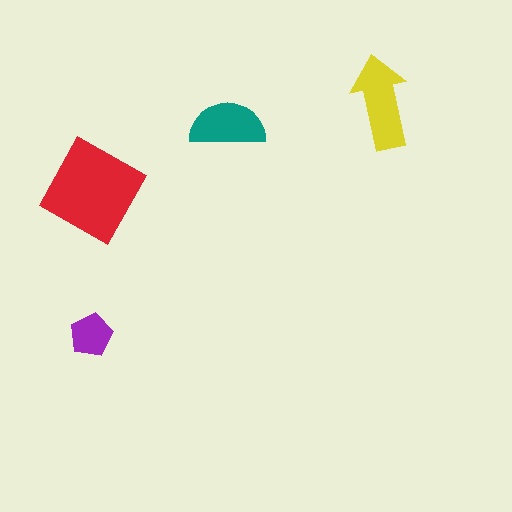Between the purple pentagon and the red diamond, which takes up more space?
The red diamond.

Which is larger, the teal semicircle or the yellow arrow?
The yellow arrow.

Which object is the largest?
The red diamond.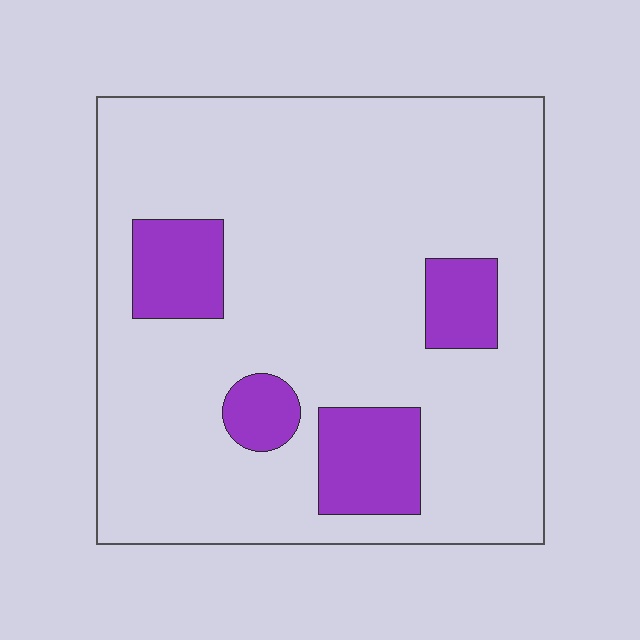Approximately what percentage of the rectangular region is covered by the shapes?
Approximately 15%.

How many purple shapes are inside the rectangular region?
4.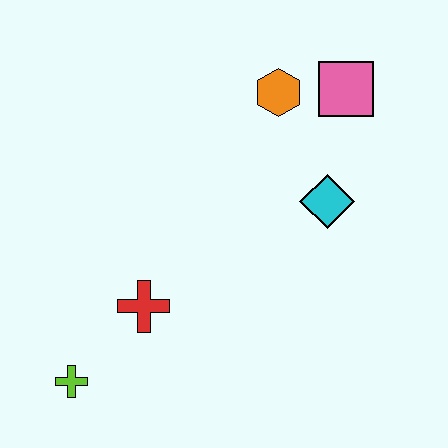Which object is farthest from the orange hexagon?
The lime cross is farthest from the orange hexagon.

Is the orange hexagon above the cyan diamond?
Yes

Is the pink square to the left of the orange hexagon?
No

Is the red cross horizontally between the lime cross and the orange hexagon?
Yes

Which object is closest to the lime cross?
The red cross is closest to the lime cross.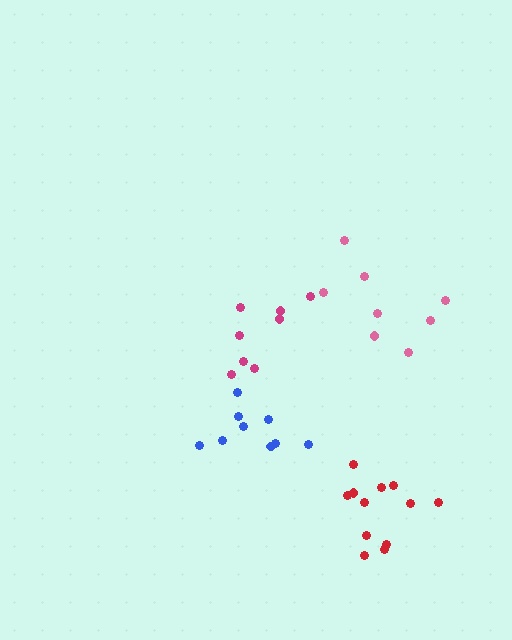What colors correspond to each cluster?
The clusters are colored: red, pink, blue, magenta.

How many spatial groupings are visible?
There are 4 spatial groupings.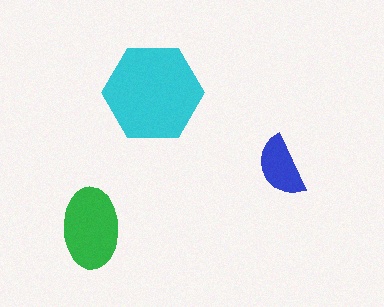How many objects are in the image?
There are 3 objects in the image.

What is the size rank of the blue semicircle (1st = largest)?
3rd.